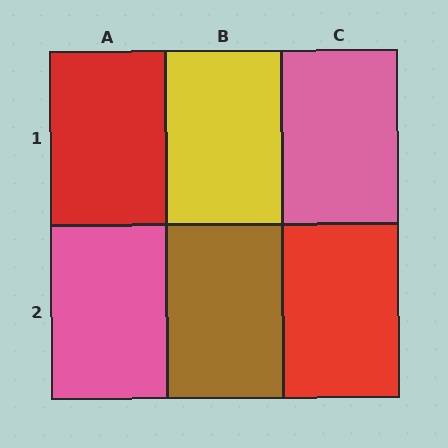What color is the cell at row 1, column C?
Pink.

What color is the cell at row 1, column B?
Yellow.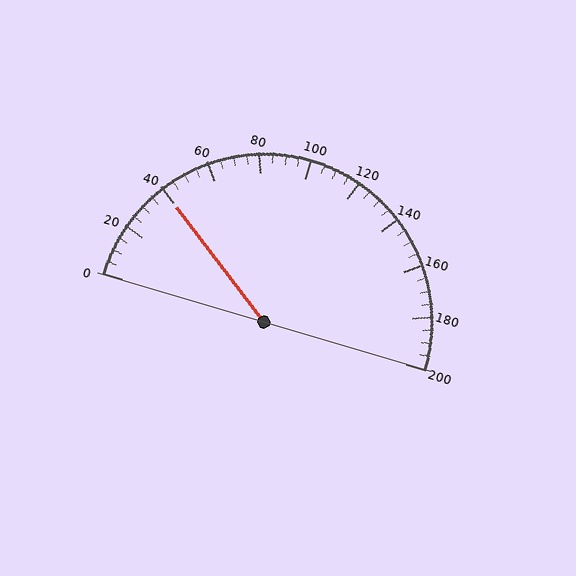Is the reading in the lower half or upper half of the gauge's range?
The reading is in the lower half of the range (0 to 200).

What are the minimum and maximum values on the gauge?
The gauge ranges from 0 to 200.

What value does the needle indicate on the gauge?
The needle indicates approximately 40.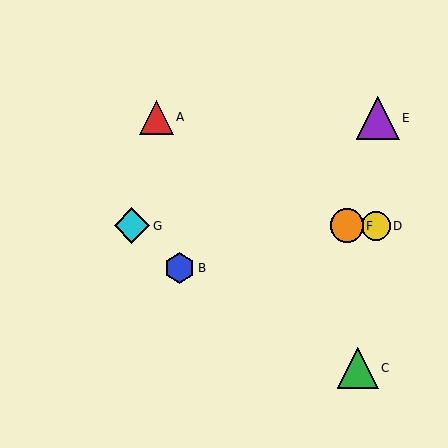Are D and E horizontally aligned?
No, D is at y≈226 and E is at y≈118.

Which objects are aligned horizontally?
Objects D, F, G are aligned horizontally.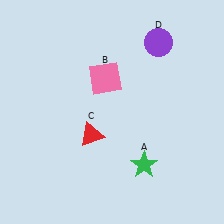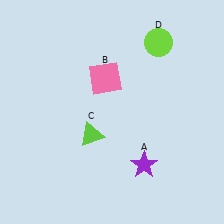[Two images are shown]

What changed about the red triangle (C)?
In Image 1, C is red. In Image 2, it changed to lime.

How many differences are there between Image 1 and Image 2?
There are 3 differences between the two images.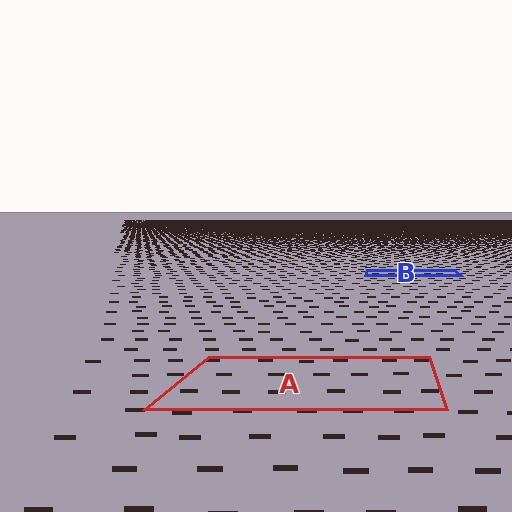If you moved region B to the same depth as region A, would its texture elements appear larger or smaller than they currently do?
They would appear larger. At a closer depth, the same texture elements are projected at a bigger on-screen size.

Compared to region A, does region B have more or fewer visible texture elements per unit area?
Region B has more texture elements per unit area — they are packed more densely because it is farther away.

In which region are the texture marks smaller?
The texture marks are smaller in region B, because it is farther away.